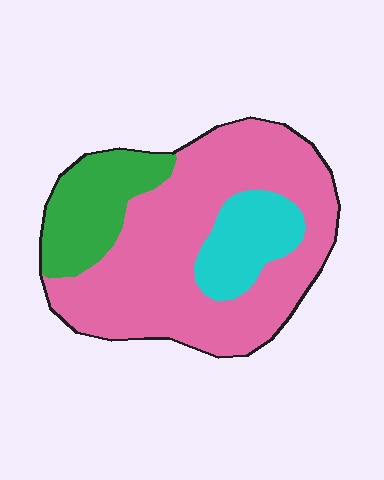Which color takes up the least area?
Cyan, at roughly 15%.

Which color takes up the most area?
Pink, at roughly 65%.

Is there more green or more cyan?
Green.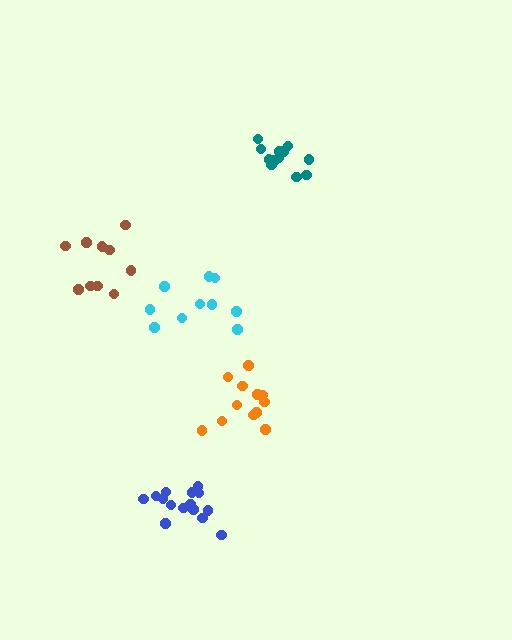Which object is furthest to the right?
The teal cluster is rightmost.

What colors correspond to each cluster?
The clusters are colored: blue, brown, teal, cyan, orange.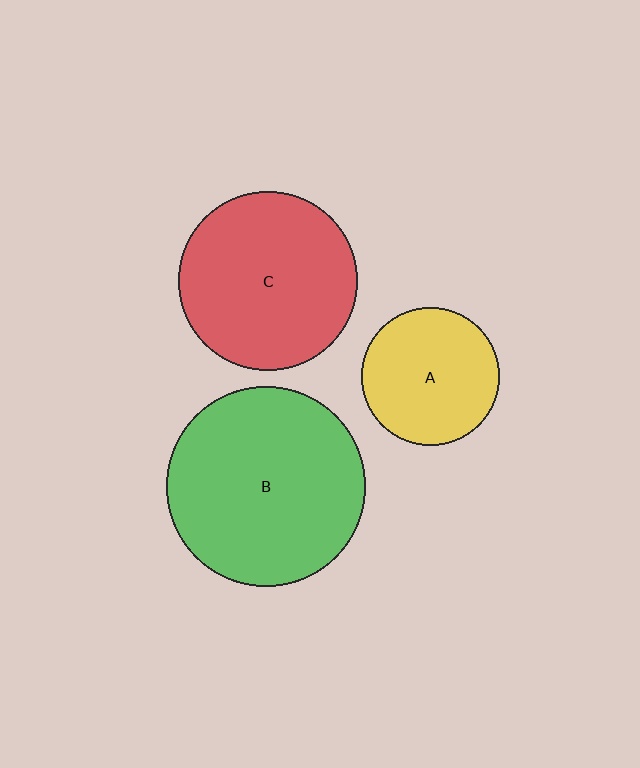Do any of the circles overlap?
No, none of the circles overlap.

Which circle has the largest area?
Circle B (green).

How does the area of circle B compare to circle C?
Approximately 1.2 times.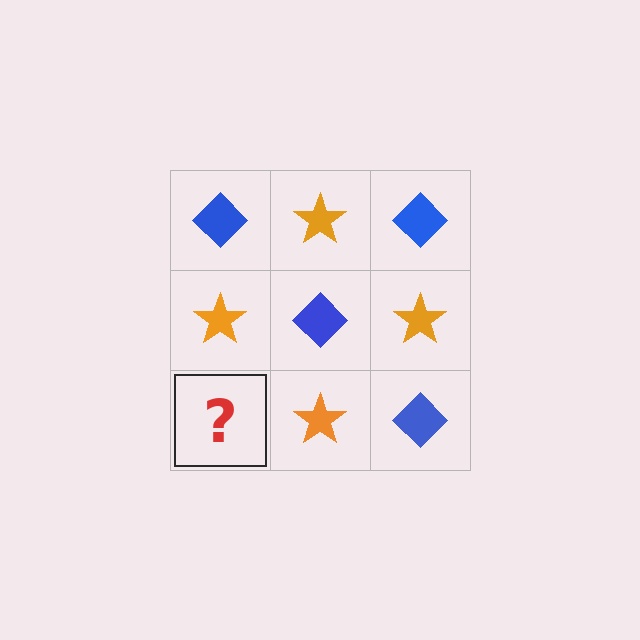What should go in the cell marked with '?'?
The missing cell should contain a blue diamond.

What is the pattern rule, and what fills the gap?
The rule is that it alternates blue diamond and orange star in a checkerboard pattern. The gap should be filled with a blue diamond.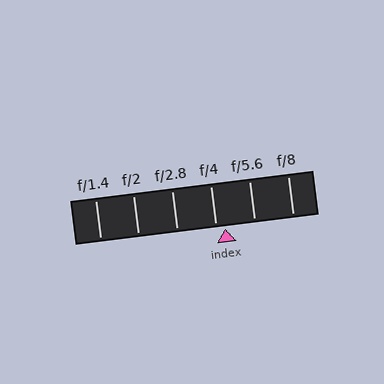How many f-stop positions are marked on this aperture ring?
There are 6 f-stop positions marked.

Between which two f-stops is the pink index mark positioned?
The index mark is between f/4 and f/5.6.